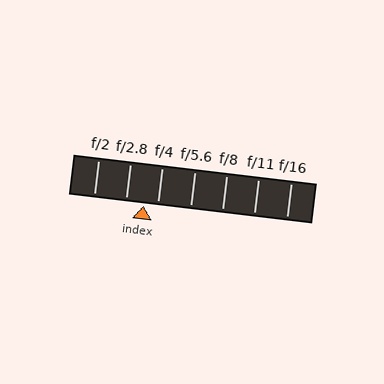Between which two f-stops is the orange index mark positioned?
The index mark is between f/2.8 and f/4.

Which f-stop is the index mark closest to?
The index mark is closest to f/4.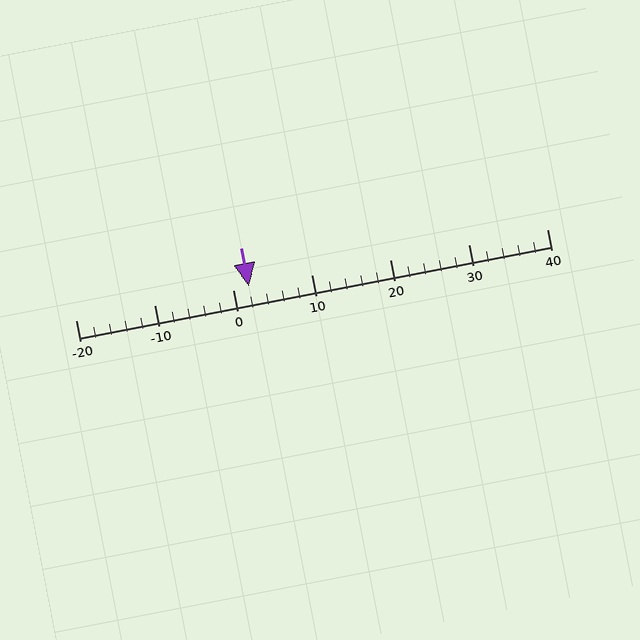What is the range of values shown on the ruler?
The ruler shows values from -20 to 40.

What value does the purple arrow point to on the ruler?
The purple arrow points to approximately 2.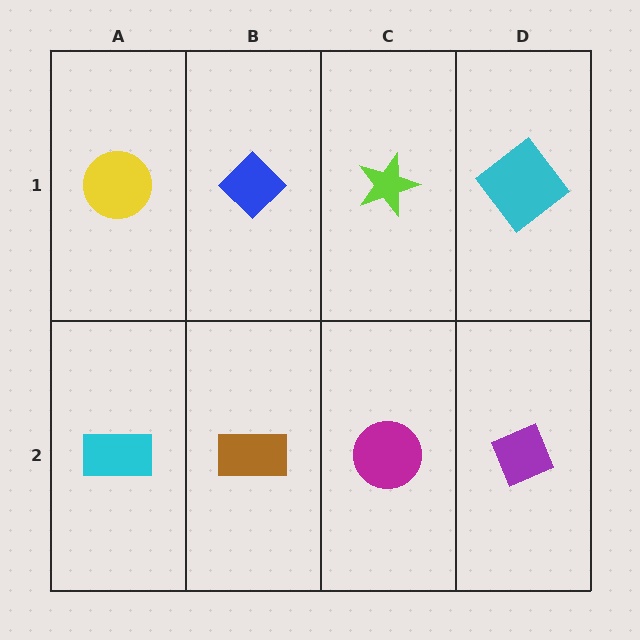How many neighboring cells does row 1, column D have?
2.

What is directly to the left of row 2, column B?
A cyan rectangle.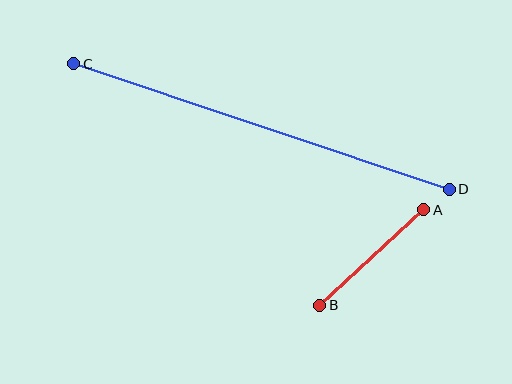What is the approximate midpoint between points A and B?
The midpoint is at approximately (372, 258) pixels.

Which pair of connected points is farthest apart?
Points C and D are farthest apart.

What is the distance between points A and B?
The distance is approximately 141 pixels.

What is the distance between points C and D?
The distance is approximately 396 pixels.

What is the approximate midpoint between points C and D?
The midpoint is at approximately (262, 126) pixels.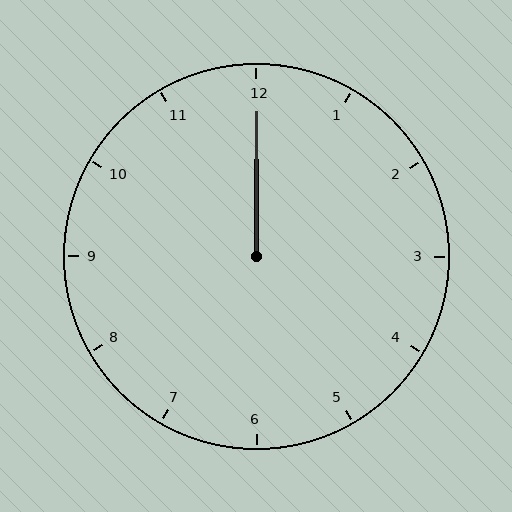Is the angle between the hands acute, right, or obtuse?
It is acute.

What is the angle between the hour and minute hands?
Approximately 0 degrees.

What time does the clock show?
12:00.